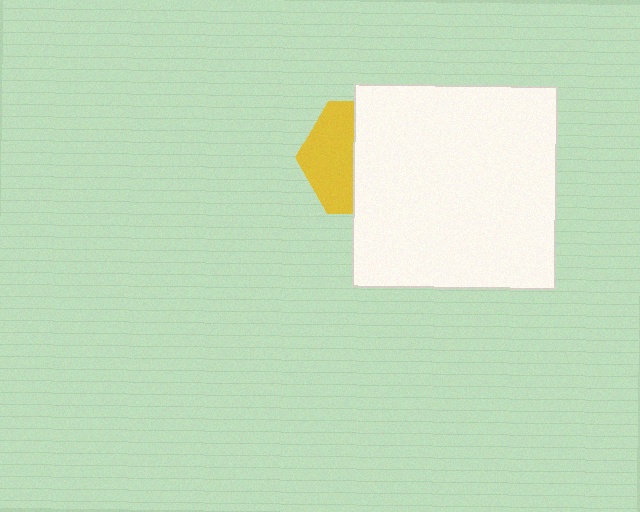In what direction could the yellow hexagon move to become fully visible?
The yellow hexagon could move left. That would shift it out from behind the white square entirely.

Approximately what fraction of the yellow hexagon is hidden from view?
Roughly 58% of the yellow hexagon is hidden behind the white square.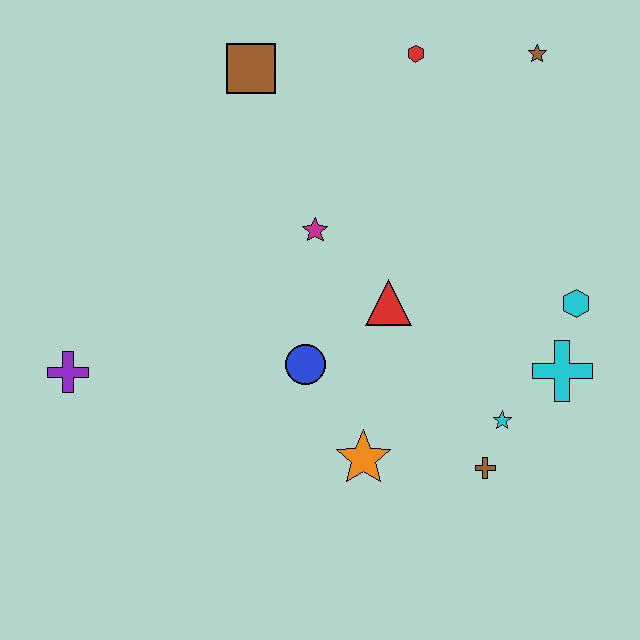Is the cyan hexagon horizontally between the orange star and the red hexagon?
No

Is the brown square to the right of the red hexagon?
No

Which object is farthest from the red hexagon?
The purple cross is farthest from the red hexagon.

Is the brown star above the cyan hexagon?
Yes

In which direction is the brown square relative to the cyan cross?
The brown square is to the left of the cyan cross.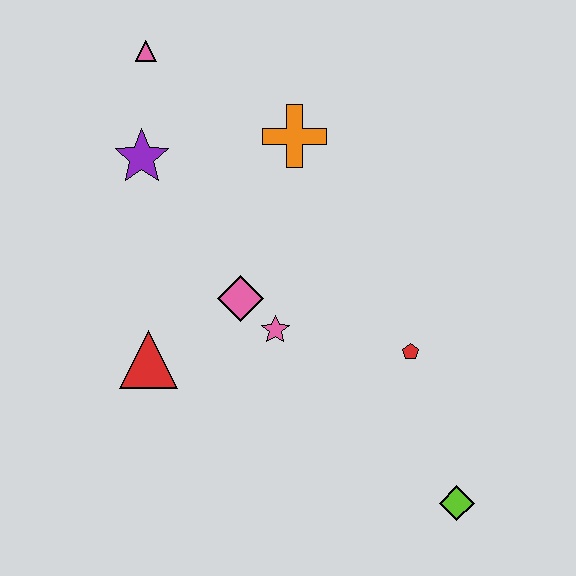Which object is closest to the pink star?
The pink diamond is closest to the pink star.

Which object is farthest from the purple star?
The lime diamond is farthest from the purple star.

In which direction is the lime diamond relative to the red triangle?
The lime diamond is to the right of the red triangle.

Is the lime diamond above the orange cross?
No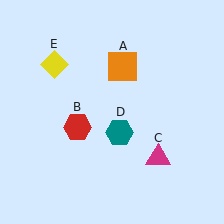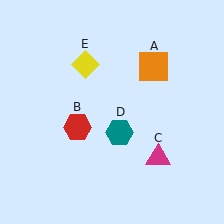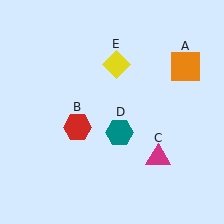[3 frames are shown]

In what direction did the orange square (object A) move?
The orange square (object A) moved right.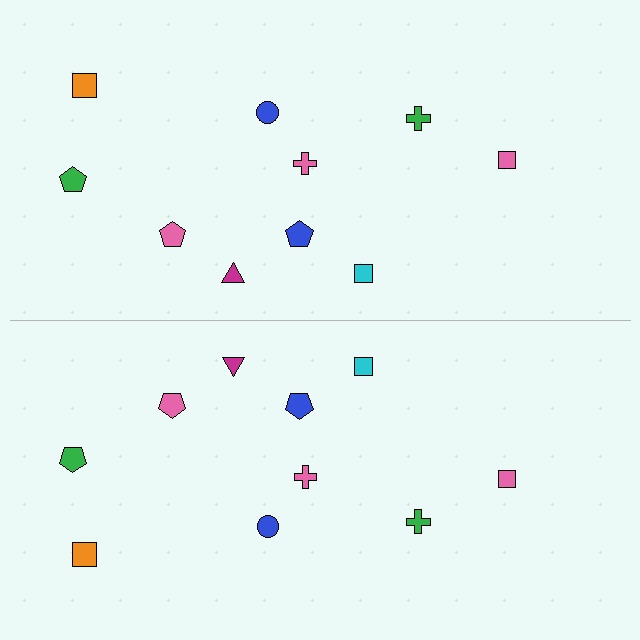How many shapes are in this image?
There are 20 shapes in this image.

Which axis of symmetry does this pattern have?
The pattern has a horizontal axis of symmetry running through the center of the image.